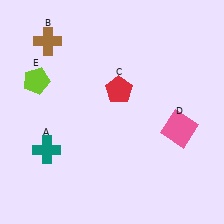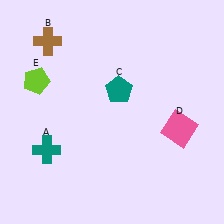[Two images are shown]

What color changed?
The pentagon (C) changed from red in Image 1 to teal in Image 2.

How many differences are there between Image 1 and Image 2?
There is 1 difference between the two images.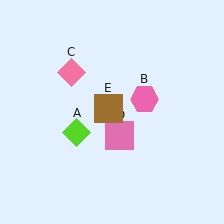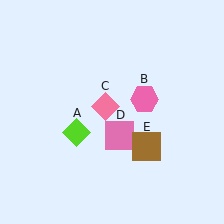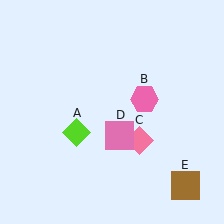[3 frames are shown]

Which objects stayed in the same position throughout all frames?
Lime diamond (object A) and pink hexagon (object B) and pink square (object D) remained stationary.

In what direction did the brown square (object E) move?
The brown square (object E) moved down and to the right.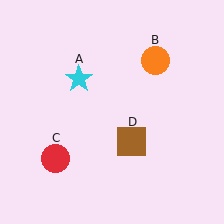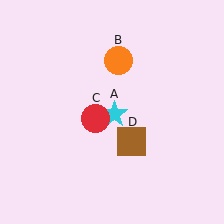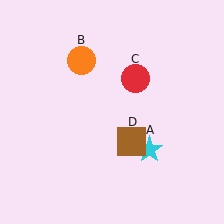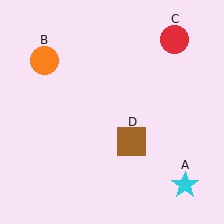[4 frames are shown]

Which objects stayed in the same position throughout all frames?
Brown square (object D) remained stationary.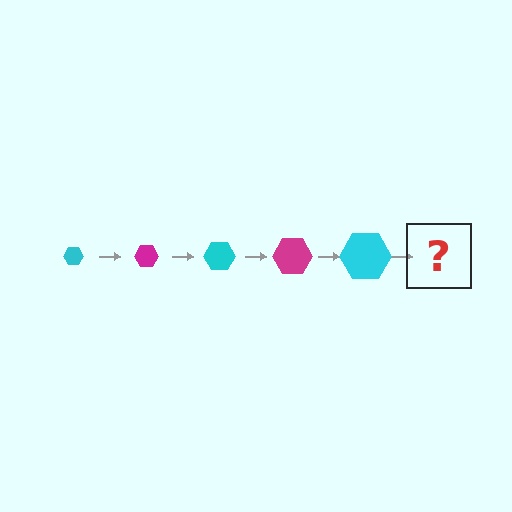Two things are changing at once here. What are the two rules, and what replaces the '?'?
The two rules are that the hexagon grows larger each step and the color cycles through cyan and magenta. The '?' should be a magenta hexagon, larger than the previous one.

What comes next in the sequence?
The next element should be a magenta hexagon, larger than the previous one.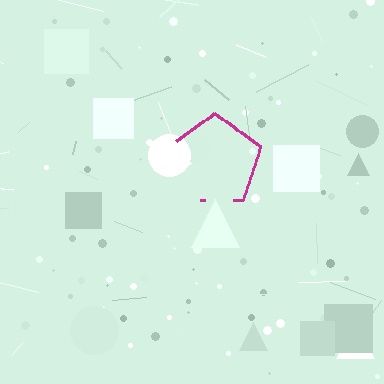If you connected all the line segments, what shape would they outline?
They would outline a pentagon.